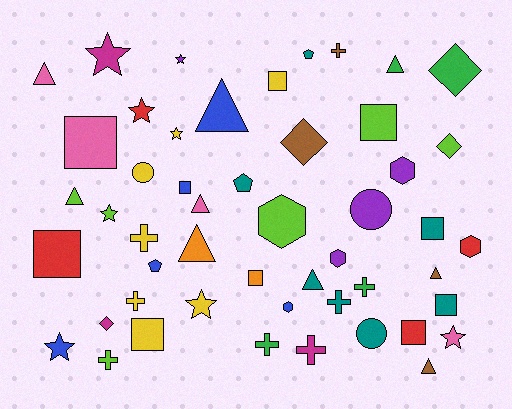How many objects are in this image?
There are 50 objects.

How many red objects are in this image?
There are 4 red objects.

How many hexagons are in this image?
There are 5 hexagons.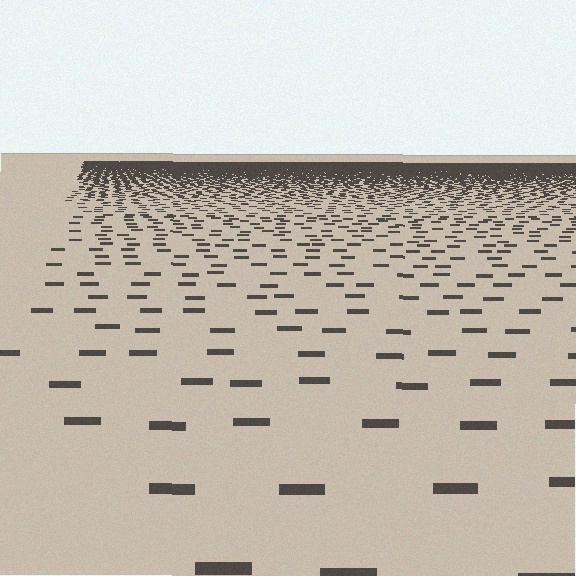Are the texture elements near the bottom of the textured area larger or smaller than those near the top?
Larger. Near the bottom, elements are closer to the viewer and appear at a bigger on-screen size.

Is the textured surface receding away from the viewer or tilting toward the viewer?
The surface is receding away from the viewer. Texture elements get smaller and denser toward the top.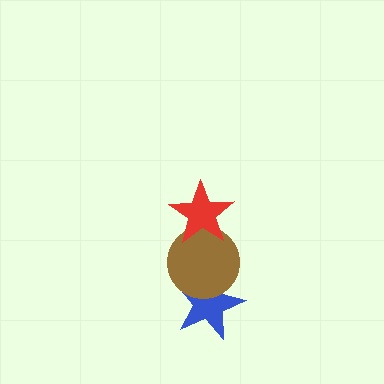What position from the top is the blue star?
The blue star is 3rd from the top.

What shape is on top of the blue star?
The brown circle is on top of the blue star.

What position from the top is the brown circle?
The brown circle is 2nd from the top.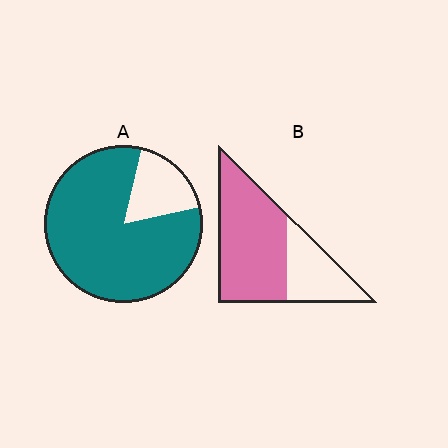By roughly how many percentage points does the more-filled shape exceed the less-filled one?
By roughly 15 percentage points (A over B).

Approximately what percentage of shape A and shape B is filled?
A is approximately 80% and B is approximately 70%.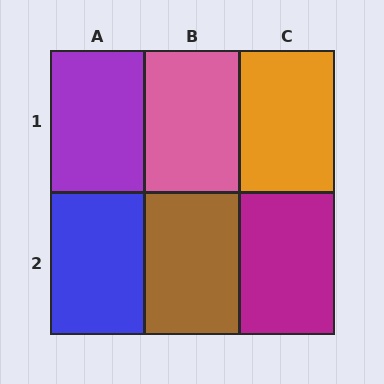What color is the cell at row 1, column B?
Pink.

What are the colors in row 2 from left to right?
Blue, brown, magenta.